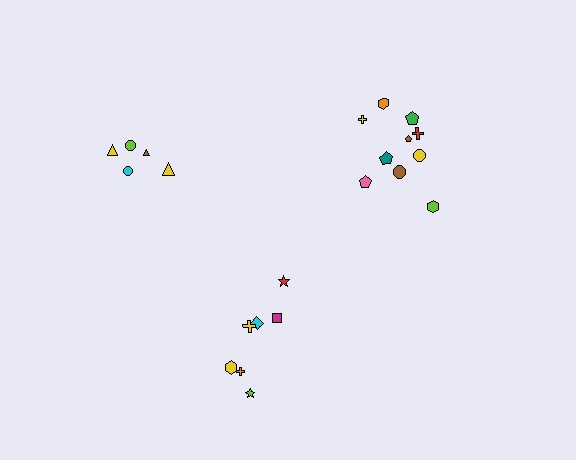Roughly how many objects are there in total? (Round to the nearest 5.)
Roughly 20 objects in total.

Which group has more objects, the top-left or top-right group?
The top-right group.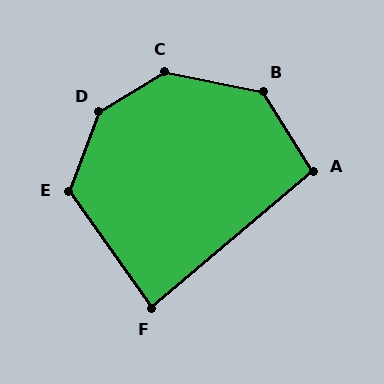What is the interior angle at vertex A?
Approximately 98 degrees (obtuse).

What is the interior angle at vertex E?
Approximately 124 degrees (obtuse).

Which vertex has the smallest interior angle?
F, at approximately 85 degrees.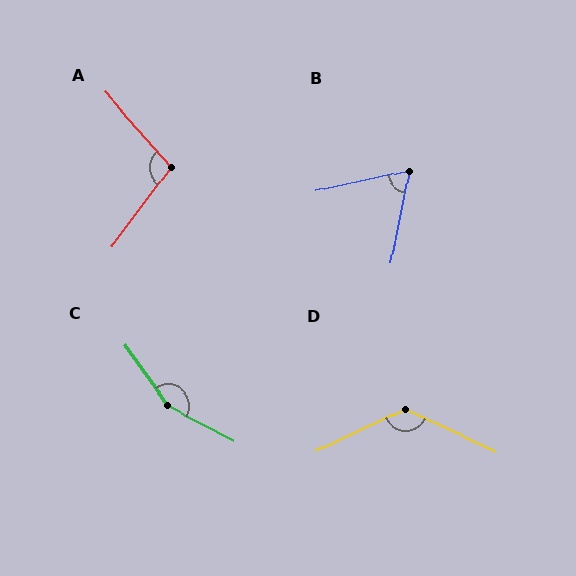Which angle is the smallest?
B, at approximately 66 degrees.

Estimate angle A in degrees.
Approximately 102 degrees.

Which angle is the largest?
C, at approximately 153 degrees.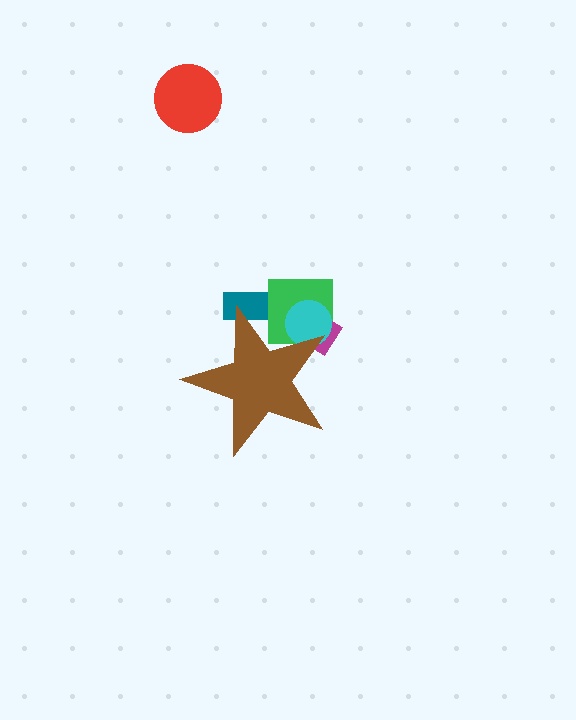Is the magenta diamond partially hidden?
Yes, the magenta diamond is partially hidden behind the brown star.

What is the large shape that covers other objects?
A brown star.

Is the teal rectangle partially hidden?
Yes, the teal rectangle is partially hidden behind the brown star.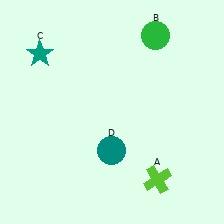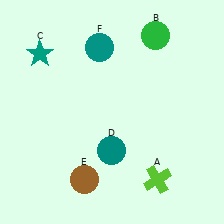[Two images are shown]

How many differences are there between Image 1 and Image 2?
There are 2 differences between the two images.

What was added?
A brown circle (E), a teal circle (F) were added in Image 2.